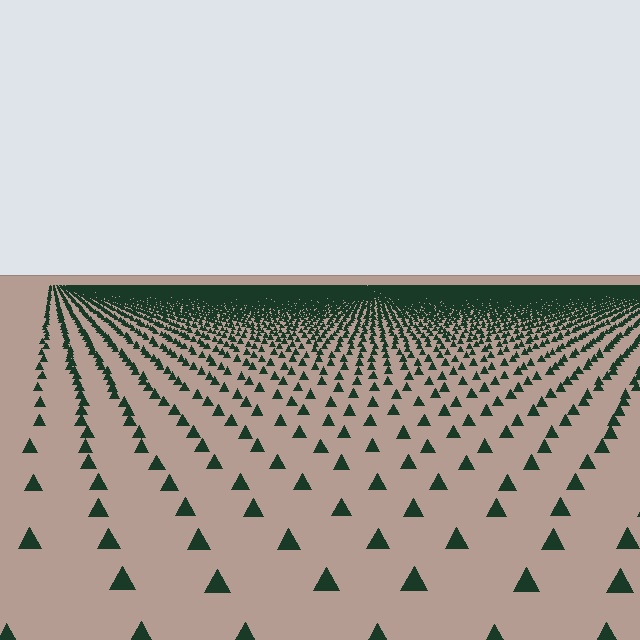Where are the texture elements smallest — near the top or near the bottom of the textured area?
Near the top.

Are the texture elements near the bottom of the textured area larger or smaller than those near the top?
Larger. Near the bottom, elements are closer to the viewer and appear at a bigger on-screen size.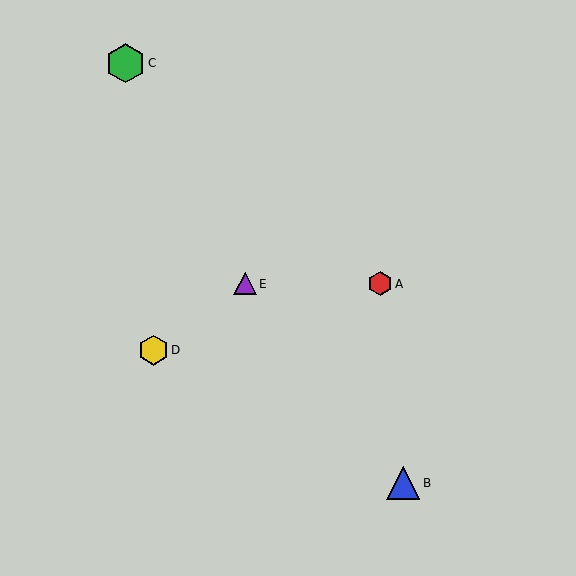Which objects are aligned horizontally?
Objects A, E are aligned horizontally.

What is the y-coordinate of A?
Object A is at y≈284.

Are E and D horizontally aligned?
No, E is at y≈284 and D is at y≈350.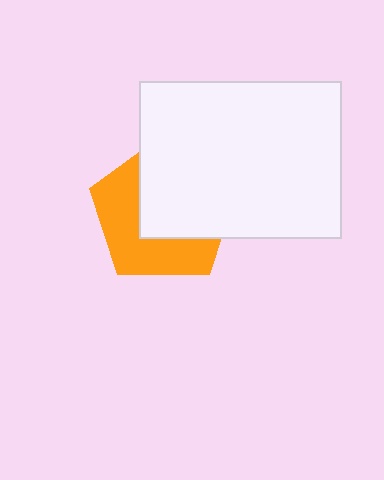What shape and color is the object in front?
The object in front is a white rectangle.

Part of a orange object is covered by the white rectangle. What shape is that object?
It is a pentagon.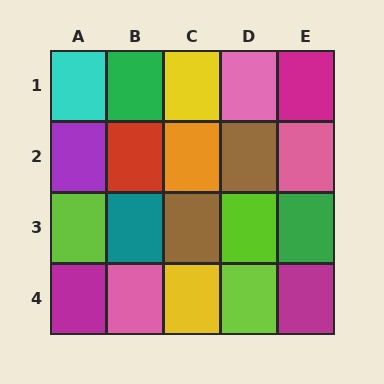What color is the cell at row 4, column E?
Magenta.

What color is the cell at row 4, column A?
Magenta.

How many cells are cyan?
1 cell is cyan.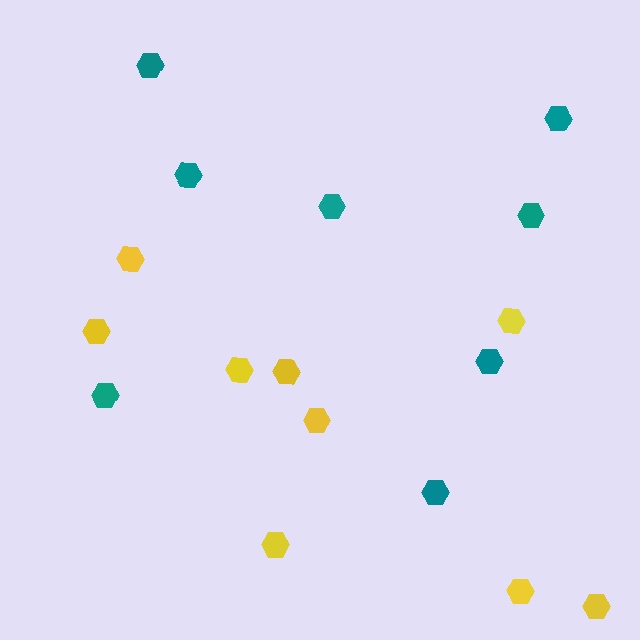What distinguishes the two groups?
There are 2 groups: one group of yellow hexagons (9) and one group of teal hexagons (8).